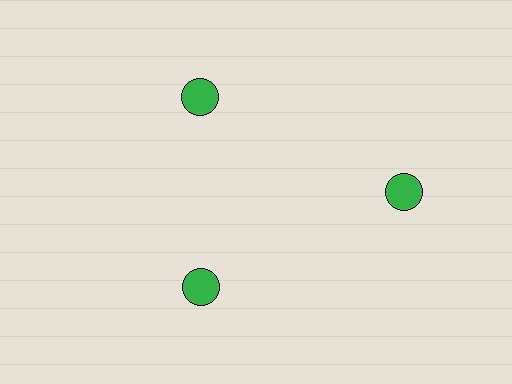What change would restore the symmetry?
The symmetry would be restored by moving it inward, back onto the ring so that all 3 circles sit at equal angles and equal distance from the center.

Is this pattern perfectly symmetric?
No. The 3 green circles are arranged in a ring, but one element near the 3 o'clock position is pushed outward from the center, breaking the 3-fold rotational symmetry.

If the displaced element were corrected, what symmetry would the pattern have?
It would have 3-fold rotational symmetry — the pattern would map onto itself every 120 degrees.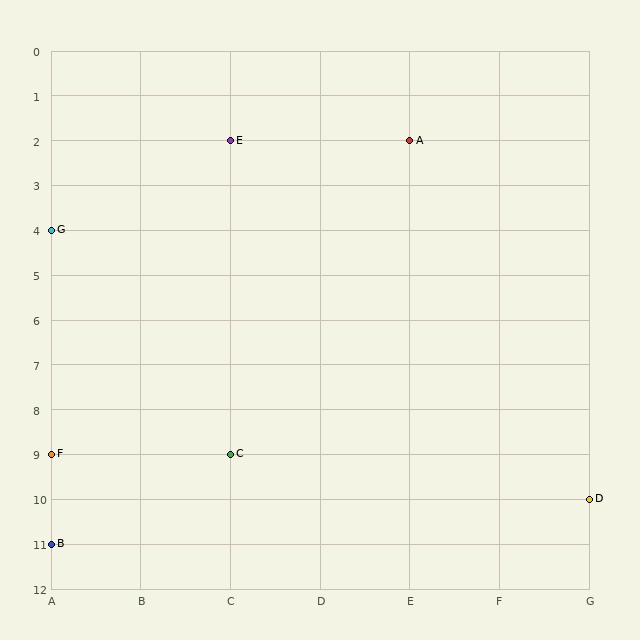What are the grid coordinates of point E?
Point E is at grid coordinates (C, 2).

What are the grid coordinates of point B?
Point B is at grid coordinates (A, 11).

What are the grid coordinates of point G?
Point G is at grid coordinates (A, 4).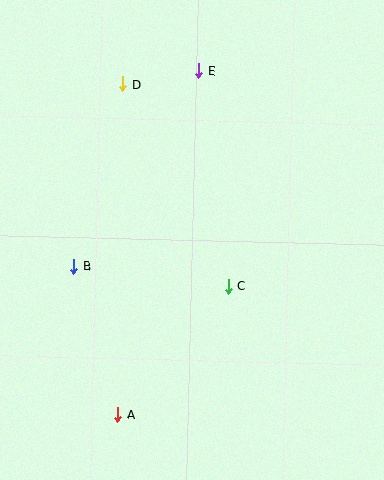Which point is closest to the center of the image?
Point C at (228, 286) is closest to the center.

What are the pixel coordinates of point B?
Point B is at (74, 267).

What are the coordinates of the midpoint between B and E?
The midpoint between B and E is at (136, 169).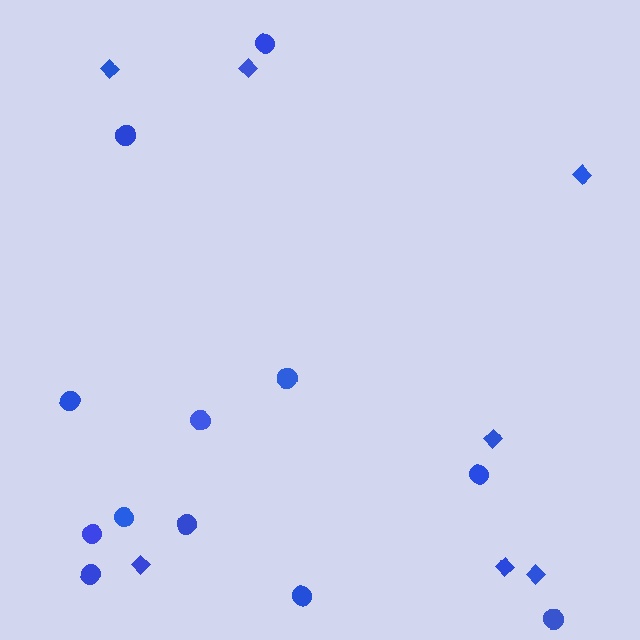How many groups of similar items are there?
There are 2 groups: one group of circles (12) and one group of diamonds (7).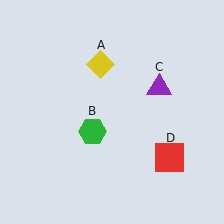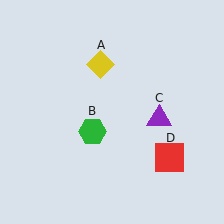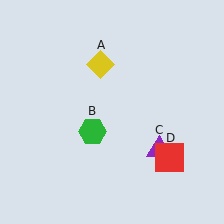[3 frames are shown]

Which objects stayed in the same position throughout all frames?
Yellow diamond (object A) and green hexagon (object B) and red square (object D) remained stationary.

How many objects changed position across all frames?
1 object changed position: purple triangle (object C).